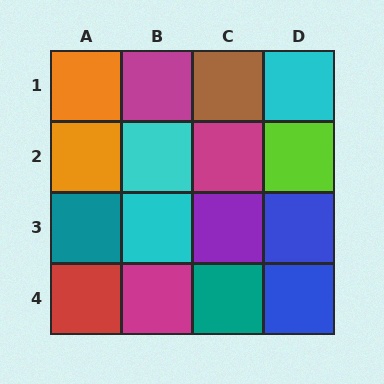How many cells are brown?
1 cell is brown.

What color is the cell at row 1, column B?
Magenta.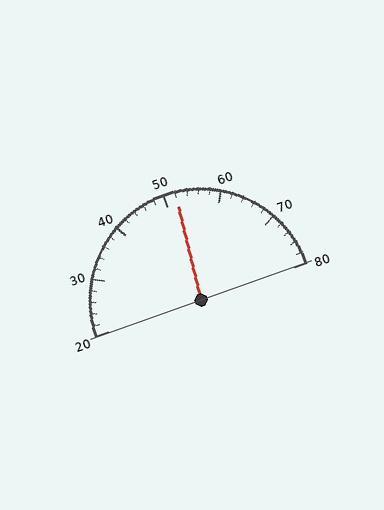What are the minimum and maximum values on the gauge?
The gauge ranges from 20 to 80.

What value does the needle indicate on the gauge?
The needle indicates approximately 52.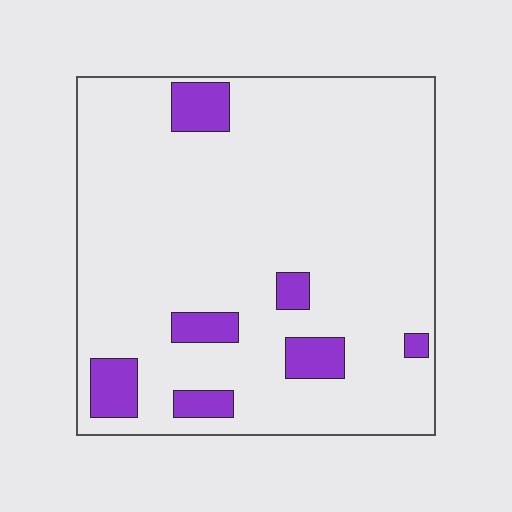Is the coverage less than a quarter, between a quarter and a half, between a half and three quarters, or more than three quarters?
Less than a quarter.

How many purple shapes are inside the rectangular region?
7.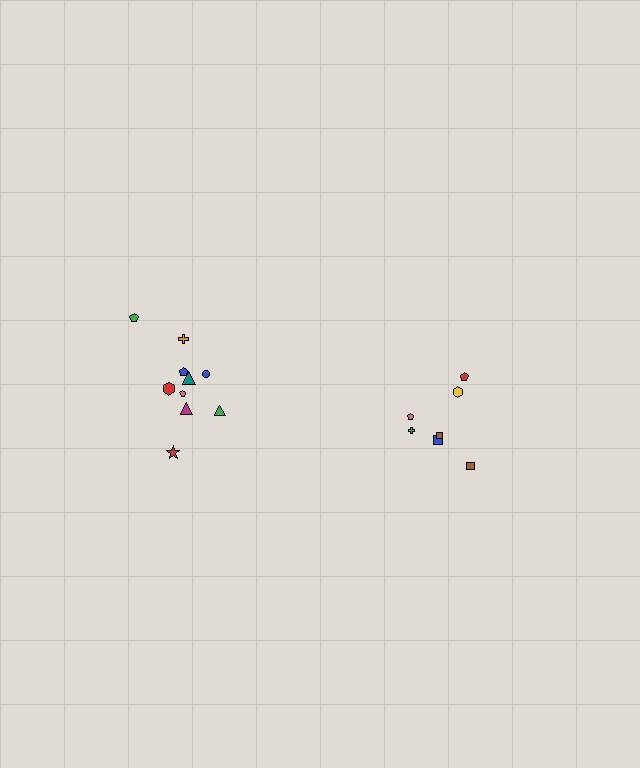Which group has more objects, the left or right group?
The left group.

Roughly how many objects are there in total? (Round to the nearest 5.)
Roughly 15 objects in total.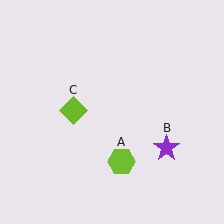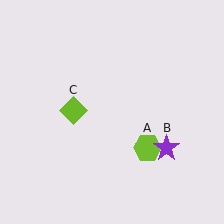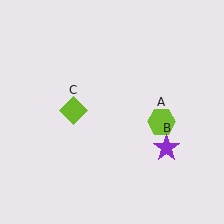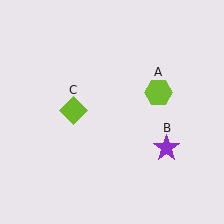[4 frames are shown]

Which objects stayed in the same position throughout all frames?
Purple star (object B) and lime diamond (object C) remained stationary.